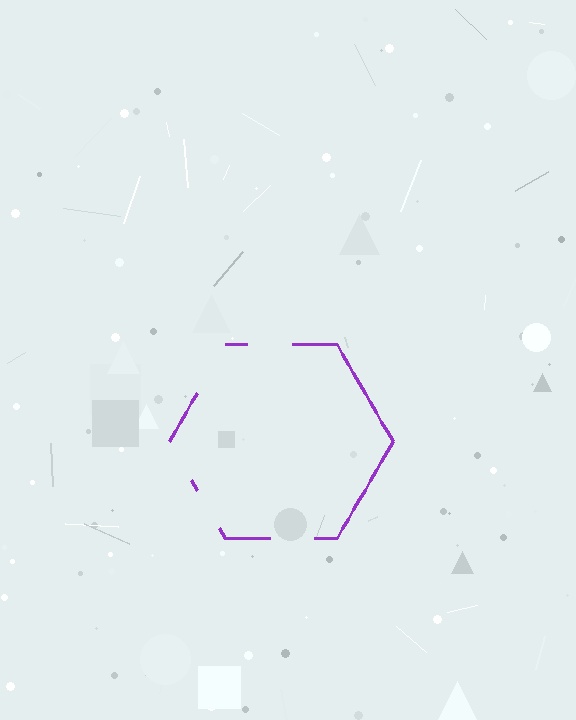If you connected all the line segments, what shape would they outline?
They would outline a hexagon.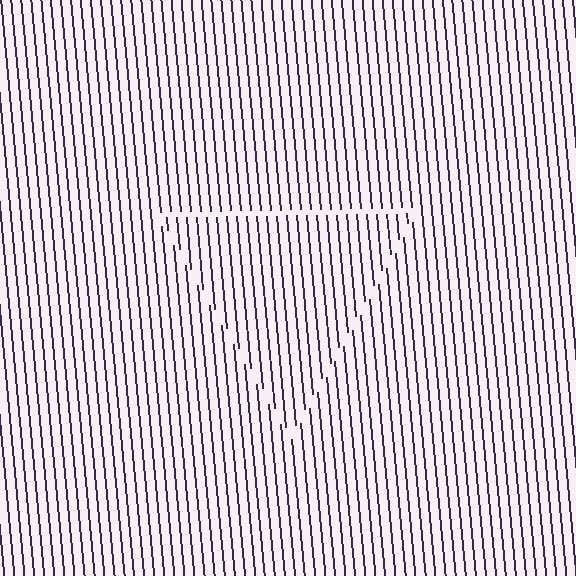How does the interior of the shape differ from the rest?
The interior of the shape contains the same grating, shifted by half a period — the contour is defined by the phase discontinuity where line-ends from the inner and outer gratings abut.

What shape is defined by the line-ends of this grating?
An illusory triangle. The interior of the shape contains the same grating, shifted by half a period — the contour is defined by the phase discontinuity where line-ends from the inner and outer gratings abut.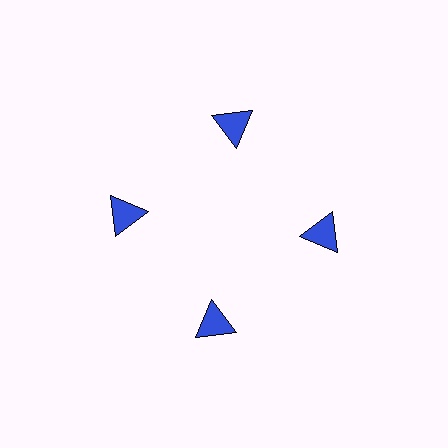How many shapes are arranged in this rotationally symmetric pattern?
There are 4 shapes, arranged in 4 groups of 1.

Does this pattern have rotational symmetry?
Yes, this pattern has 4-fold rotational symmetry. It looks the same after rotating 90 degrees around the center.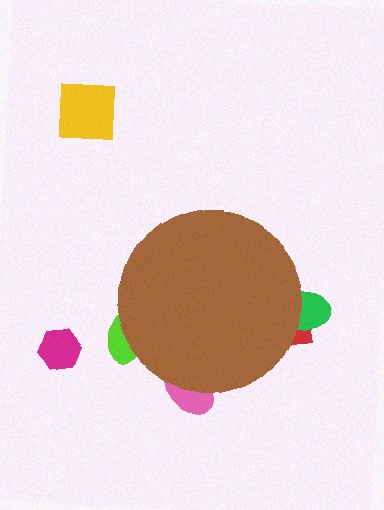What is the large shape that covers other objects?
A brown circle.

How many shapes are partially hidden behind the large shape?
4 shapes are partially hidden.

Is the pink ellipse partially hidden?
Yes, the pink ellipse is partially hidden behind the brown circle.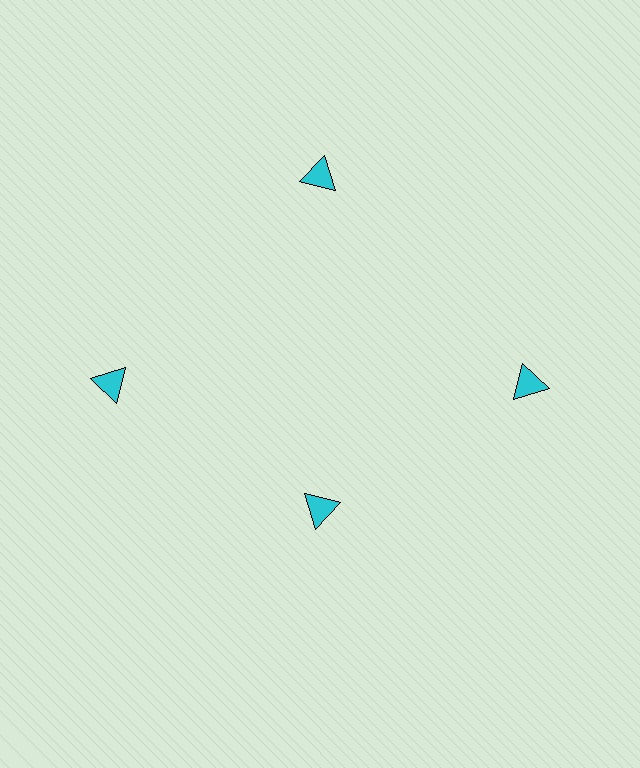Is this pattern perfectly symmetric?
No. The 4 cyan triangles are arranged in a ring, but one element near the 6 o'clock position is pulled inward toward the center, breaking the 4-fold rotational symmetry.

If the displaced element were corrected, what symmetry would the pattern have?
It would have 4-fold rotational symmetry — the pattern would map onto itself every 90 degrees.